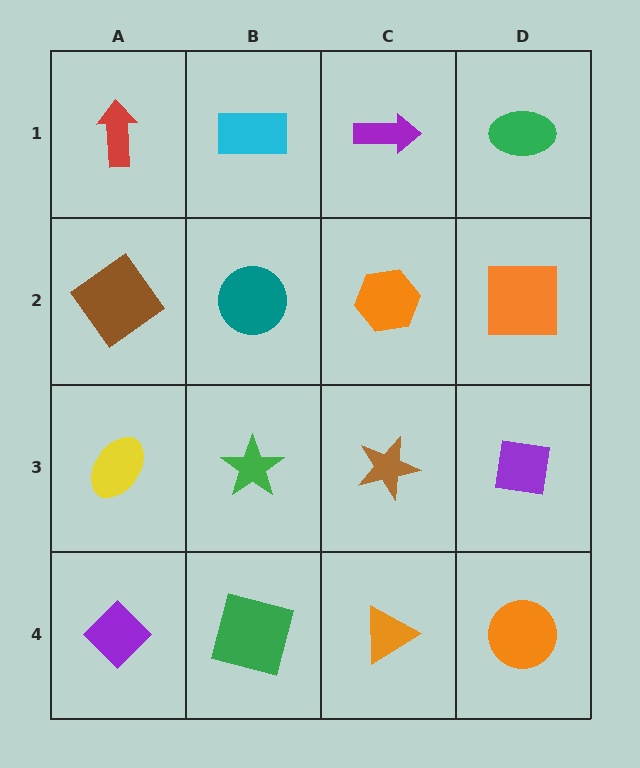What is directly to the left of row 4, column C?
A green square.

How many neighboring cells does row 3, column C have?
4.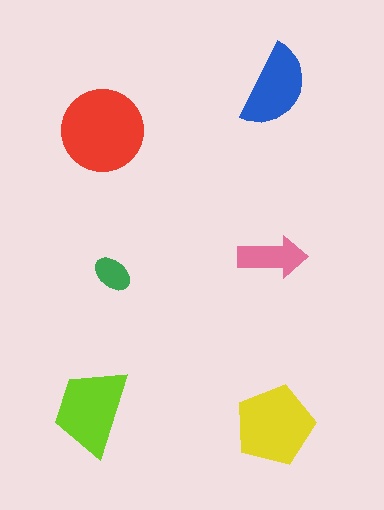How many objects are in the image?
There are 6 objects in the image.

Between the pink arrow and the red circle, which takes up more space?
The red circle.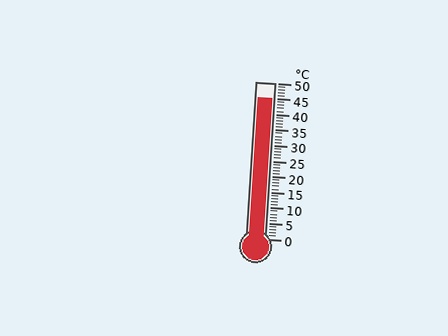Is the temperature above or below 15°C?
The temperature is above 15°C.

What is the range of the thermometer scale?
The thermometer scale ranges from 0°C to 50°C.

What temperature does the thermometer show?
The thermometer shows approximately 45°C.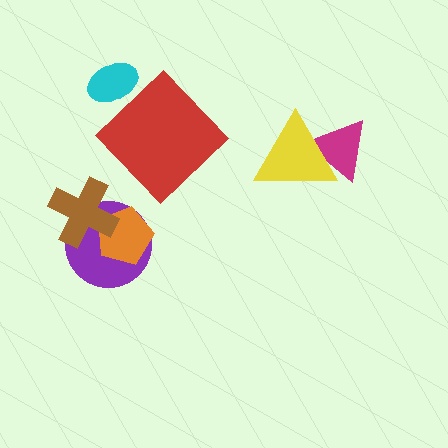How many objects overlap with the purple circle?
2 objects overlap with the purple circle.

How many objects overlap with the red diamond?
0 objects overlap with the red diamond.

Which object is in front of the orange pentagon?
The brown cross is in front of the orange pentagon.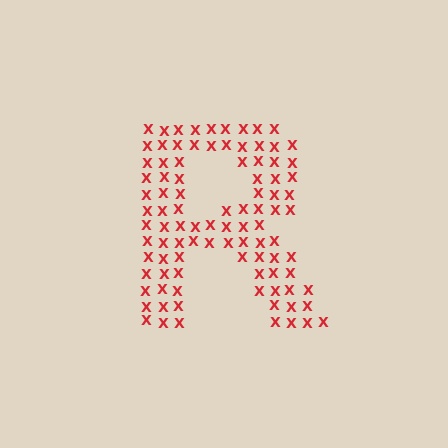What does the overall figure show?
The overall figure shows the letter R.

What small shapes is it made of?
It is made of small letter X's.